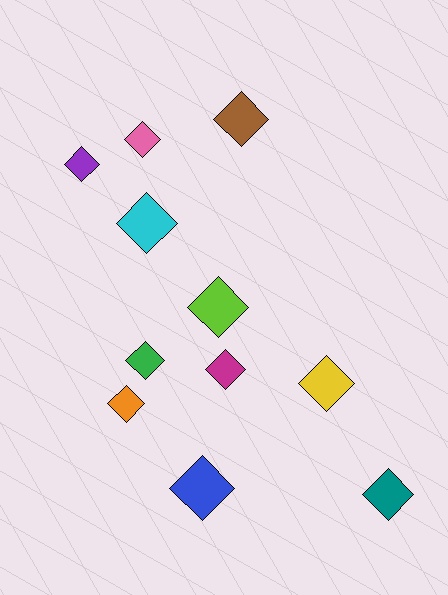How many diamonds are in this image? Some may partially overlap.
There are 11 diamonds.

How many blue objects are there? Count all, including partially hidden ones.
There is 1 blue object.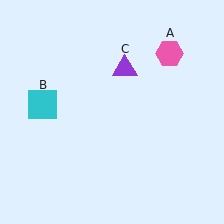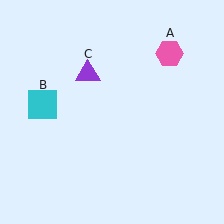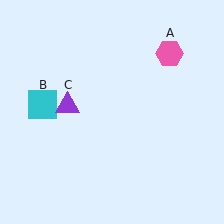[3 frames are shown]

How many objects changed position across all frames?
1 object changed position: purple triangle (object C).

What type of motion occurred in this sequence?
The purple triangle (object C) rotated counterclockwise around the center of the scene.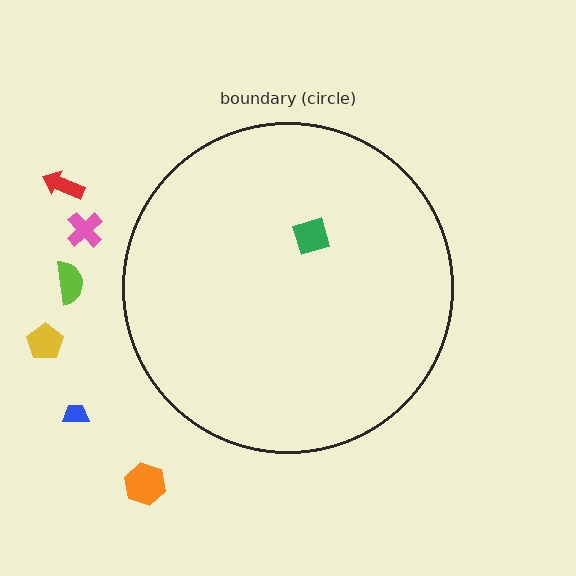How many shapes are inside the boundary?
1 inside, 6 outside.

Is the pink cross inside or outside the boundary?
Outside.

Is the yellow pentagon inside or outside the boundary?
Outside.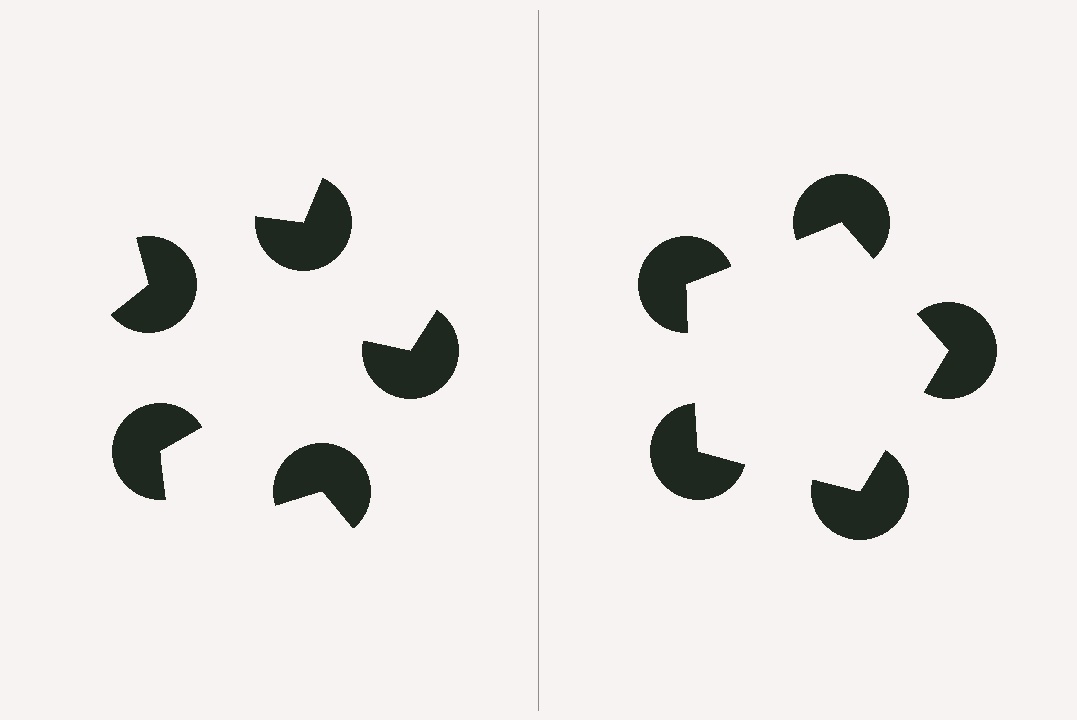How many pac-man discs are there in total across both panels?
10 — 5 on each side.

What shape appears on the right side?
An illusory pentagon.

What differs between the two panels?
The pac-man discs are positioned identically on both sides; only the wedge orientations differ. On the right they align to a pentagon; on the left they are misaligned.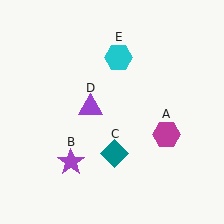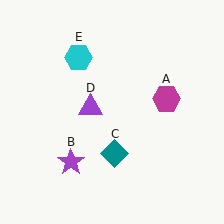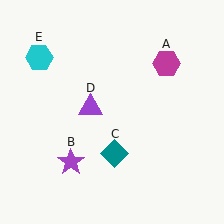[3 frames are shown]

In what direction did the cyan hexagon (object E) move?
The cyan hexagon (object E) moved left.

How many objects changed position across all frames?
2 objects changed position: magenta hexagon (object A), cyan hexagon (object E).